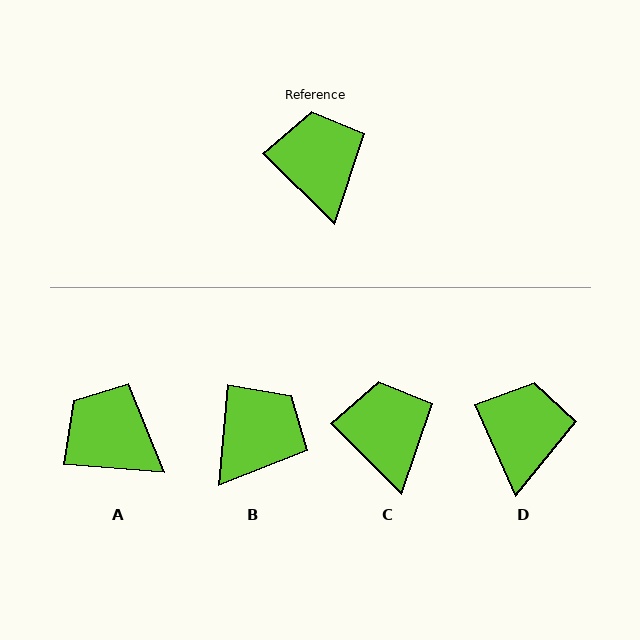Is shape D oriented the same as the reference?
No, it is off by about 21 degrees.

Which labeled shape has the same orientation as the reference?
C.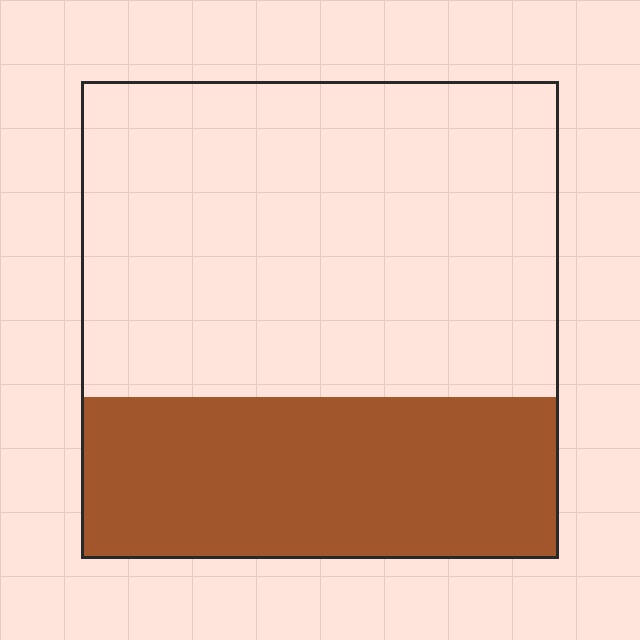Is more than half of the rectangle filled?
No.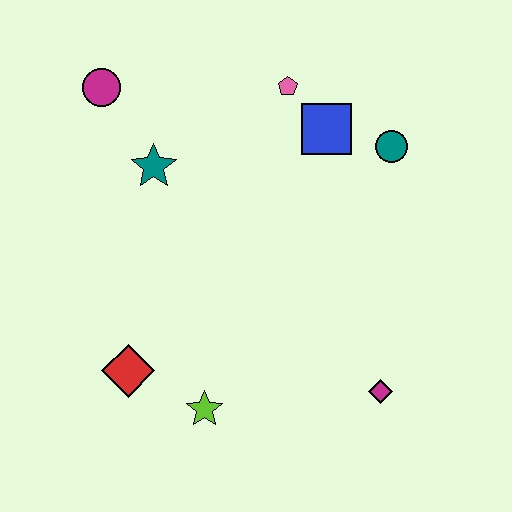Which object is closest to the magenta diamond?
The lime star is closest to the magenta diamond.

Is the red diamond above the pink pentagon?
No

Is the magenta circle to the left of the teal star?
Yes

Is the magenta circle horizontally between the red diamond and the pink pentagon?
No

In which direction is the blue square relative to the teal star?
The blue square is to the right of the teal star.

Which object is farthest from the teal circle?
The red diamond is farthest from the teal circle.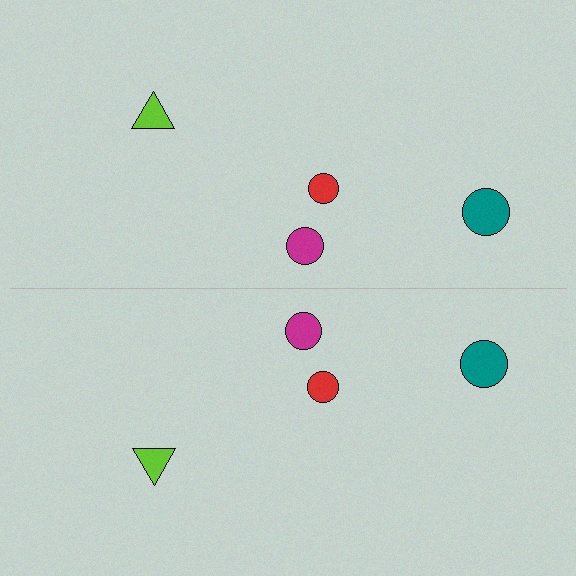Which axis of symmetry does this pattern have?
The pattern has a horizontal axis of symmetry running through the center of the image.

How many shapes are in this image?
There are 8 shapes in this image.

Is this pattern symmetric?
Yes, this pattern has bilateral (reflection) symmetry.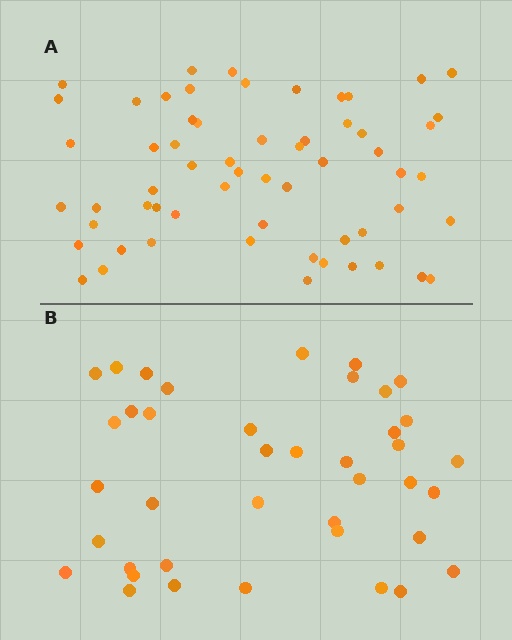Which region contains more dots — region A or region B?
Region A (the top region) has more dots.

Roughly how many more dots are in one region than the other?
Region A has approximately 20 more dots than region B.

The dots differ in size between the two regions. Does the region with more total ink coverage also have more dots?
No. Region B has more total ink coverage because its dots are larger, but region A actually contains more individual dots. Total area can be misleading — the number of items is what matters here.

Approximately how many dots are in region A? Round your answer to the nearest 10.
About 60 dots.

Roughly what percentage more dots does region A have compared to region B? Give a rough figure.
About 50% more.